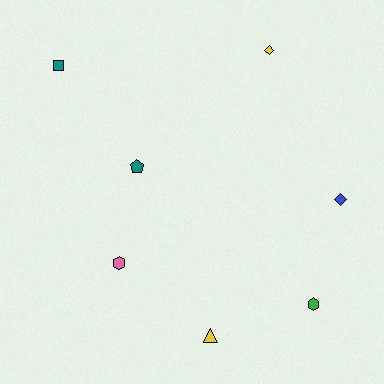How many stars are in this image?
There are no stars.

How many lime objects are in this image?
There are no lime objects.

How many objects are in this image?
There are 7 objects.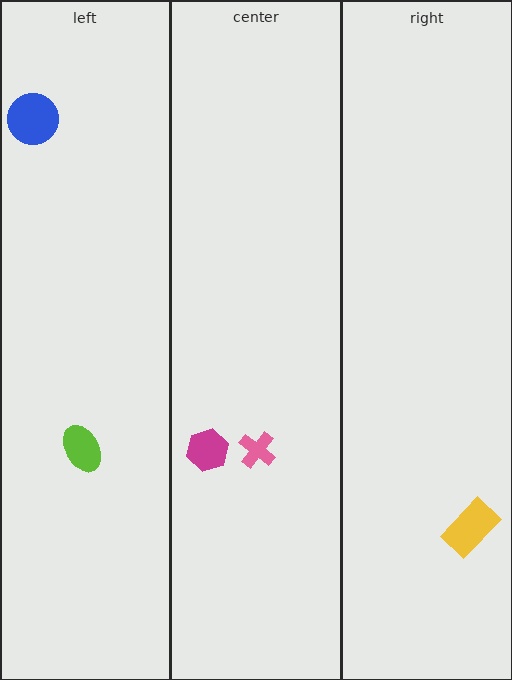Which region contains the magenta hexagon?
The center region.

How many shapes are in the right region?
1.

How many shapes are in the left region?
2.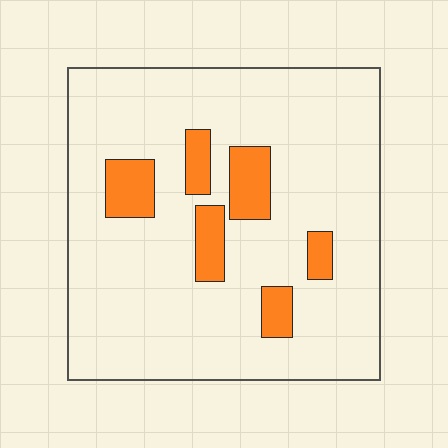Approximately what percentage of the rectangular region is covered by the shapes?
Approximately 15%.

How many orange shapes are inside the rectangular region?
6.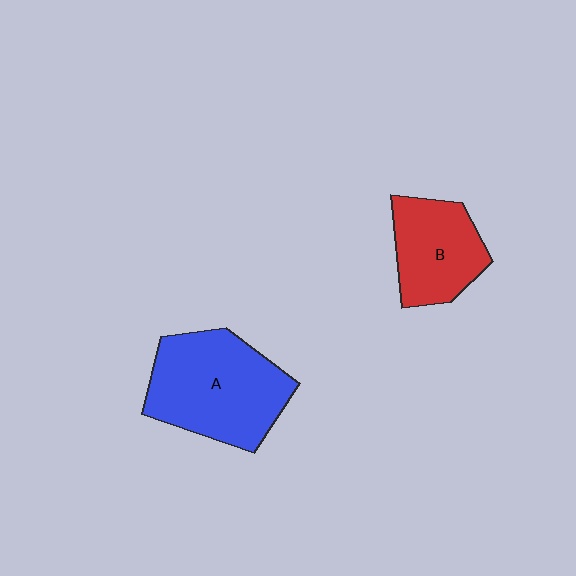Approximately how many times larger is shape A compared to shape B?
Approximately 1.6 times.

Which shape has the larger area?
Shape A (blue).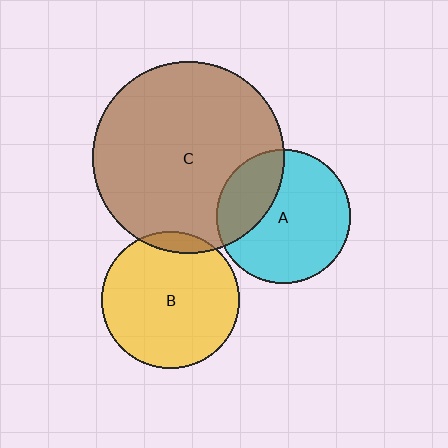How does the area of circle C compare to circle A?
Approximately 2.1 times.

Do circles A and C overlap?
Yes.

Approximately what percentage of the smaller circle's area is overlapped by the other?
Approximately 30%.